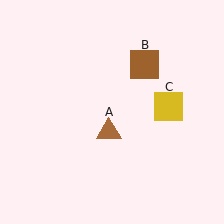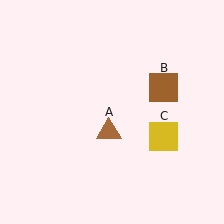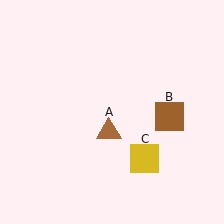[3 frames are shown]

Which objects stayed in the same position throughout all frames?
Brown triangle (object A) remained stationary.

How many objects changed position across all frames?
2 objects changed position: brown square (object B), yellow square (object C).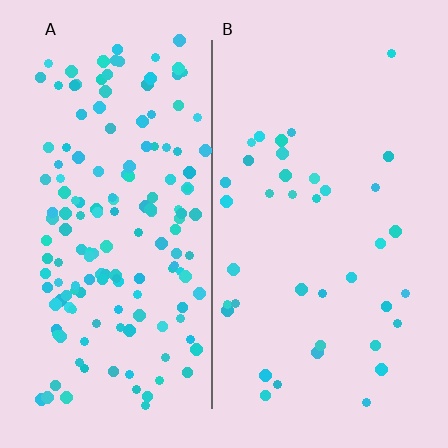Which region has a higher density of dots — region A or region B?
A (the left).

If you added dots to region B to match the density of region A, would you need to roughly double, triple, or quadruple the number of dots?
Approximately quadruple.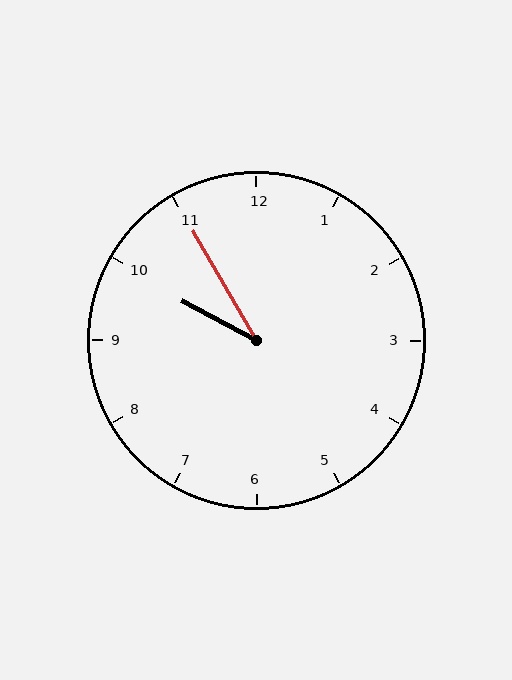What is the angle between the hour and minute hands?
Approximately 32 degrees.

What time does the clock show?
9:55.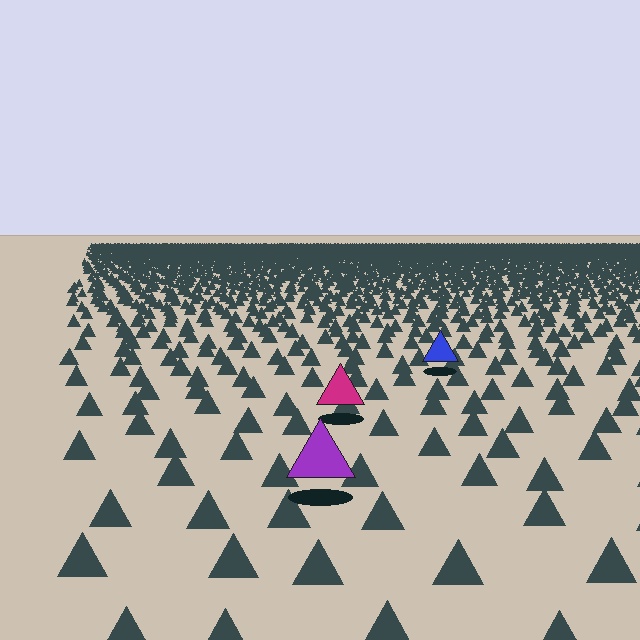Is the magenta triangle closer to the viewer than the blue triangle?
Yes. The magenta triangle is closer — you can tell from the texture gradient: the ground texture is coarser near it.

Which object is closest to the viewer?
The purple triangle is closest. The texture marks near it are larger and more spread out.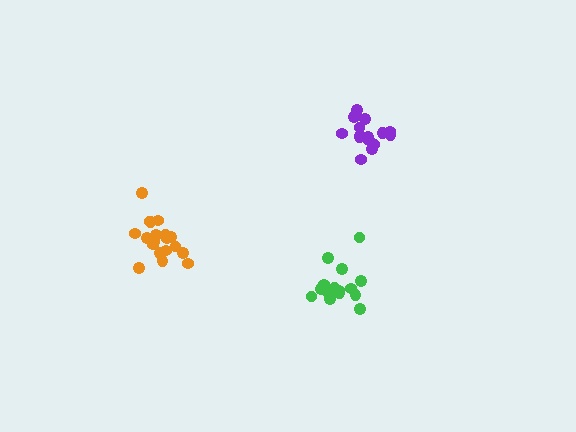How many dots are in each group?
Group 1: 16 dots, Group 2: 19 dots, Group 3: 15 dots (50 total).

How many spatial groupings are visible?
There are 3 spatial groupings.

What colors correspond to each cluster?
The clusters are colored: purple, orange, green.